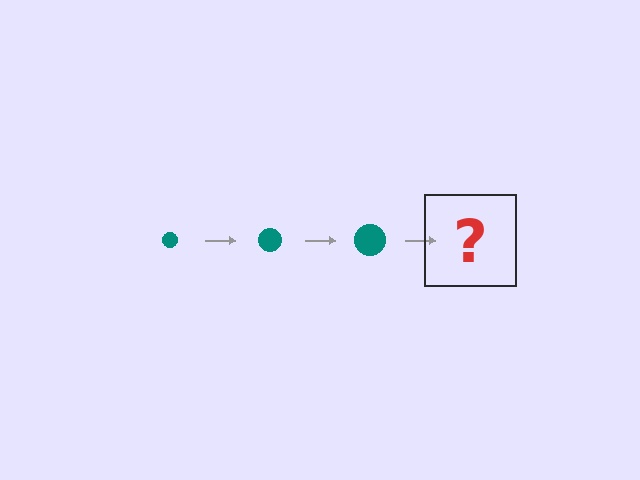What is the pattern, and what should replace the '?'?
The pattern is that the circle gets progressively larger each step. The '?' should be a teal circle, larger than the previous one.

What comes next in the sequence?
The next element should be a teal circle, larger than the previous one.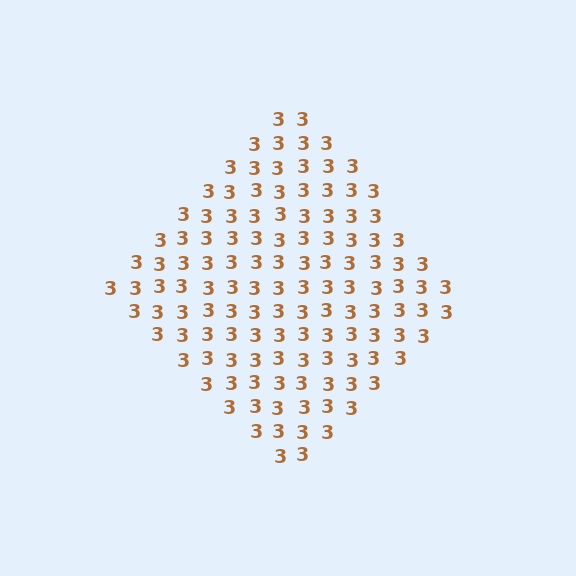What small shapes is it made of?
It is made of small digit 3's.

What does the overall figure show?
The overall figure shows a diamond.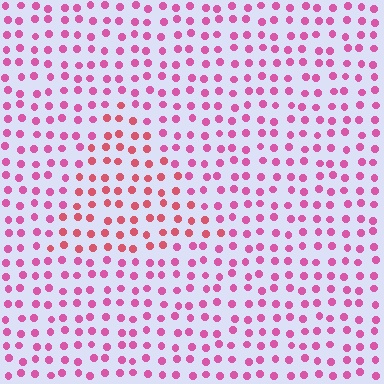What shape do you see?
I see a triangle.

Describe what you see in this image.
The image is filled with small pink elements in a uniform arrangement. A triangle-shaped region is visible where the elements are tinted to a slightly different hue, forming a subtle color boundary.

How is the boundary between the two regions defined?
The boundary is defined purely by a slight shift in hue (about 26 degrees). Spacing, size, and orientation are identical on both sides.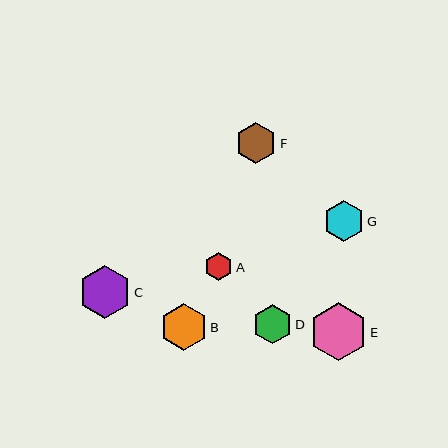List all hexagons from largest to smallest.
From largest to smallest: E, C, B, F, G, D, A.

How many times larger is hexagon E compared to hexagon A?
Hexagon E is approximately 2.0 times the size of hexagon A.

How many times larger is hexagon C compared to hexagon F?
Hexagon C is approximately 1.3 times the size of hexagon F.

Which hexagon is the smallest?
Hexagon A is the smallest with a size of approximately 28 pixels.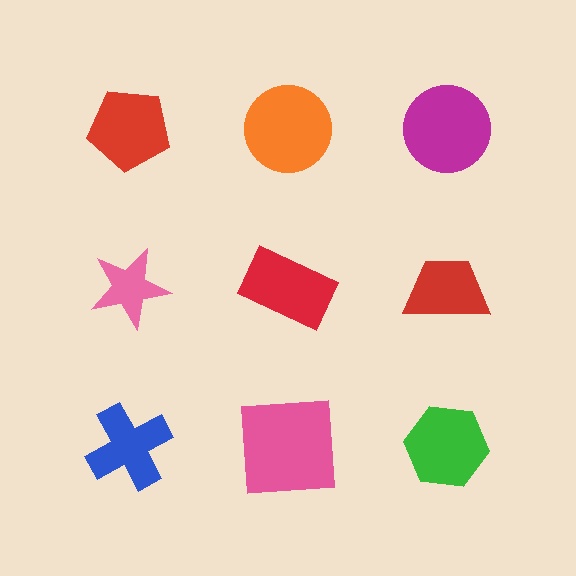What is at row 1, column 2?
An orange circle.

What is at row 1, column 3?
A magenta circle.